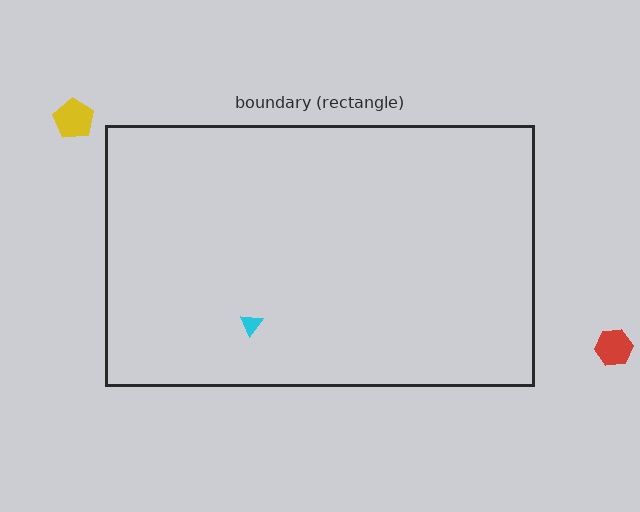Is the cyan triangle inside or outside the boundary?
Inside.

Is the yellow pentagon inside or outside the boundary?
Outside.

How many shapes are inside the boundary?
1 inside, 2 outside.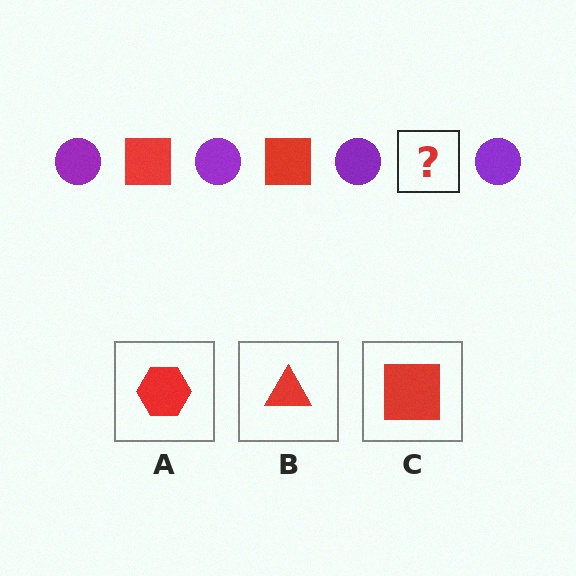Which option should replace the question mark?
Option C.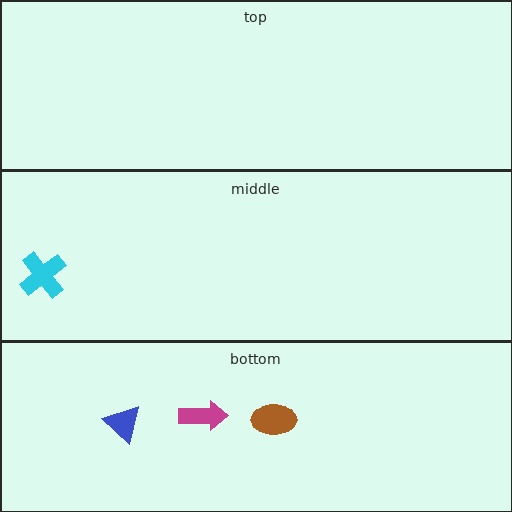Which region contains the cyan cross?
The middle region.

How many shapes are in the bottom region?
3.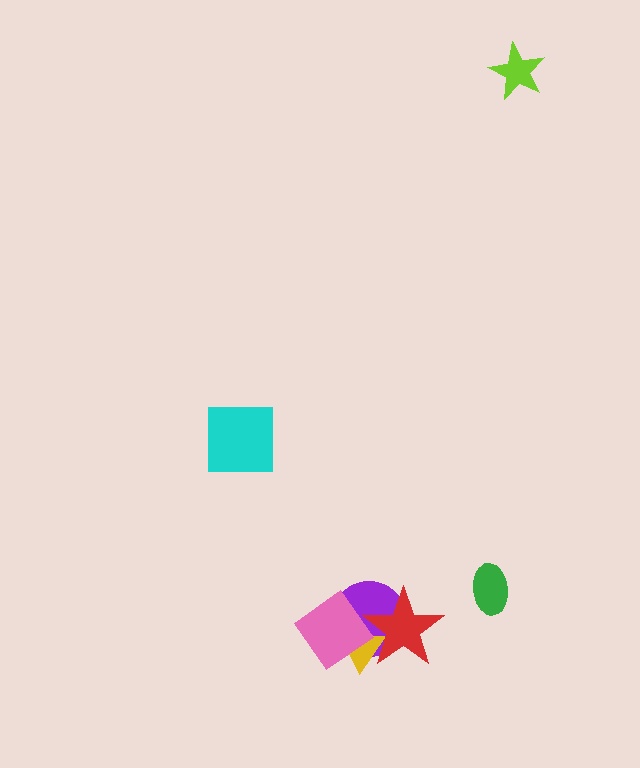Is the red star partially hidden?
Yes, it is partially covered by another shape.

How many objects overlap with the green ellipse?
0 objects overlap with the green ellipse.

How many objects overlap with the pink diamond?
3 objects overlap with the pink diamond.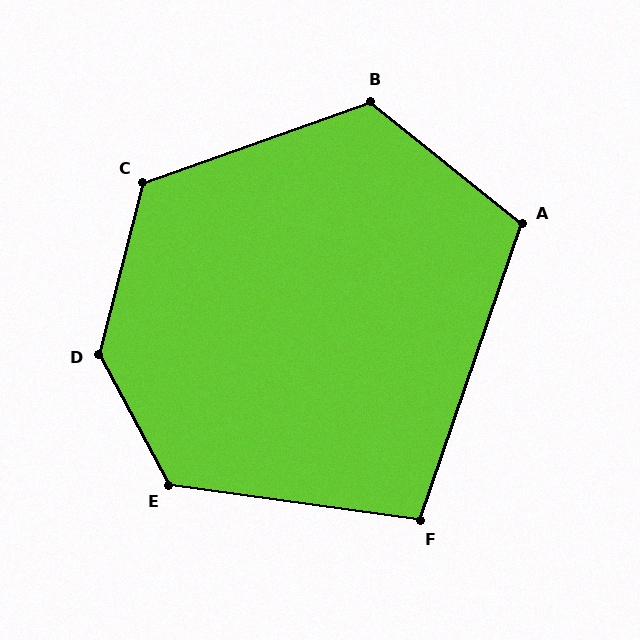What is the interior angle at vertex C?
Approximately 124 degrees (obtuse).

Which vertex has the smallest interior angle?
F, at approximately 101 degrees.